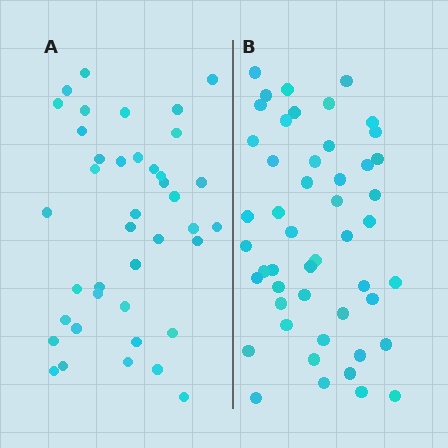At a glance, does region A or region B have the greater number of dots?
Region B (the right region) has more dots.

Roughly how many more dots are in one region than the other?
Region B has roughly 8 or so more dots than region A.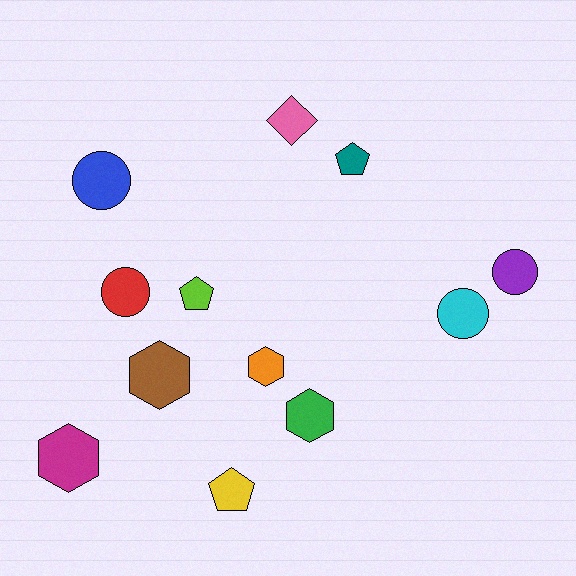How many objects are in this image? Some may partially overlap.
There are 12 objects.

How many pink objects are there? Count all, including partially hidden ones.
There is 1 pink object.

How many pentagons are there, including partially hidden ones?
There are 3 pentagons.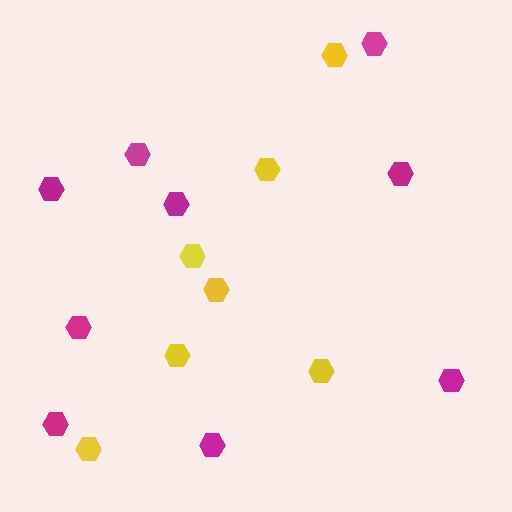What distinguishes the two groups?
There are 2 groups: one group of magenta hexagons (9) and one group of yellow hexagons (7).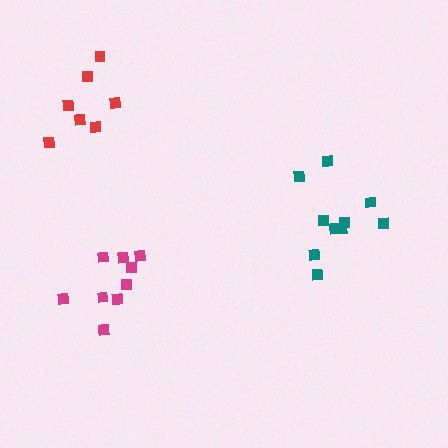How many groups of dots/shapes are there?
There are 3 groups.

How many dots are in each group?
Group 1: 10 dots, Group 2: 7 dots, Group 3: 9 dots (26 total).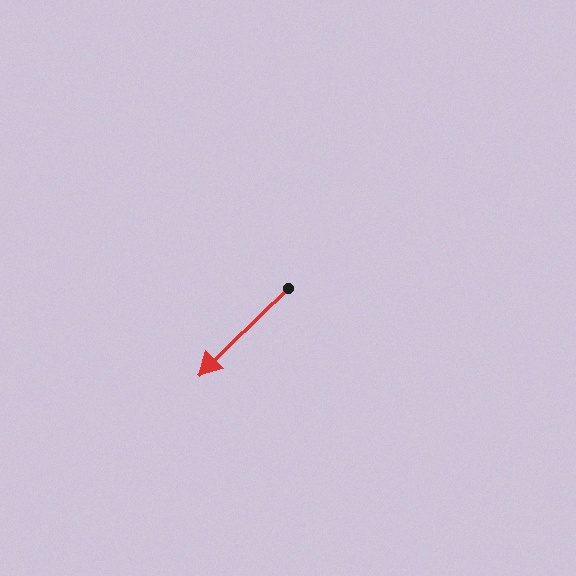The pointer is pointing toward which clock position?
Roughly 8 o'clock.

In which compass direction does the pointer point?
Southwest.